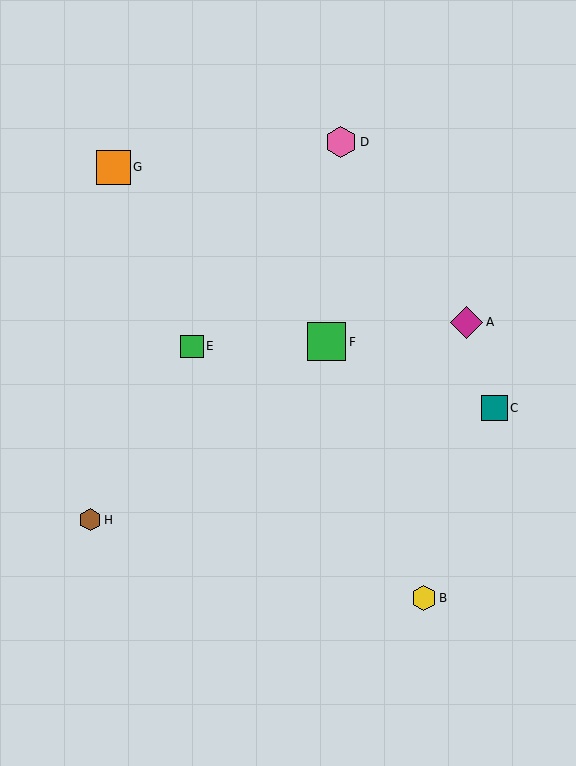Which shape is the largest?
The green square (labeled F) is the largest.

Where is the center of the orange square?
The center of the orange square is at (113, 167).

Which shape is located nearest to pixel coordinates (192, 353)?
The green square (labeled E) at (192, 346) is nearest to that location.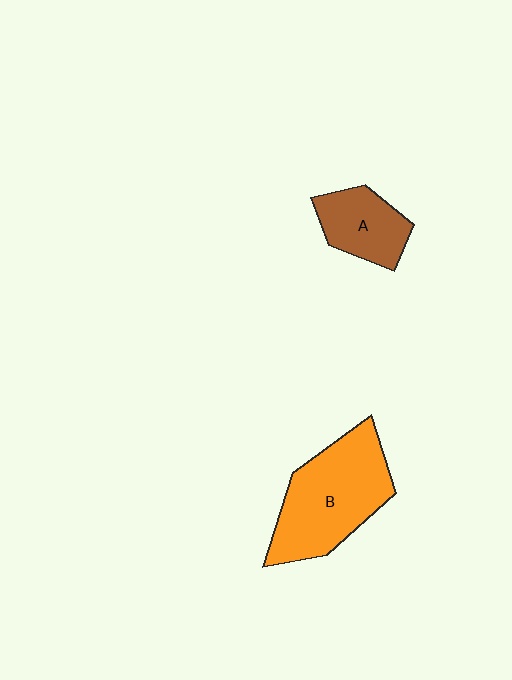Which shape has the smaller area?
Shape A (brown).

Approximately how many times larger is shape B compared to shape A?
Approximately 2.0 times.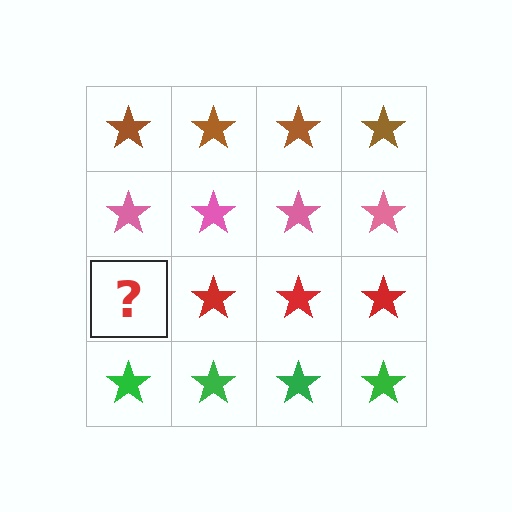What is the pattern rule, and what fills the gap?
The rule is that each row has a consistent color. The gap should be filled with a red star.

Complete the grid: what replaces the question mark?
The question mark should be replaced with a red star.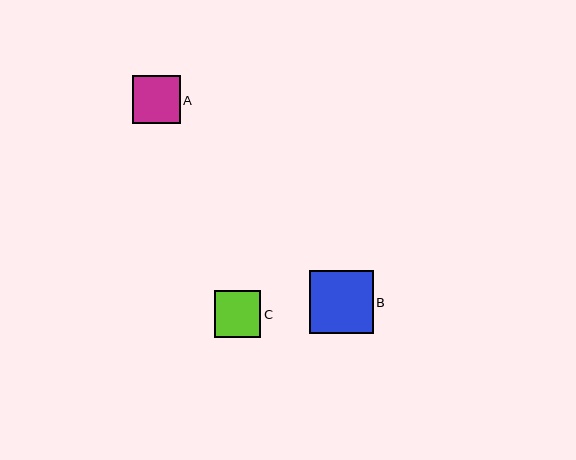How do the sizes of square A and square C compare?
Square A and square C are approximately the same size.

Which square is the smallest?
Square C is the smallest with a size of approximately 47 pixels.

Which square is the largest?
Square B is the largest with a size of approximately 63 pixels.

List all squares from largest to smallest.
From largest to smallest: B, A, C.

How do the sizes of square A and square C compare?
Square A and square C are approximately the same size.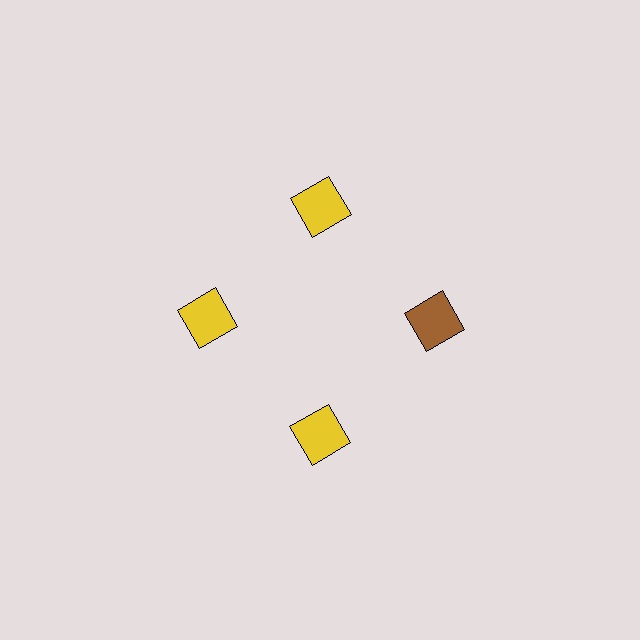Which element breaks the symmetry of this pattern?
The brown square at roughly the 3 o'clock position breaks the symmetry. All other shapes are yellow squares.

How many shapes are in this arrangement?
There are 4 shapes arranged in a ring pattern.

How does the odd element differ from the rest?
It has a different color: brown instead of yellow.